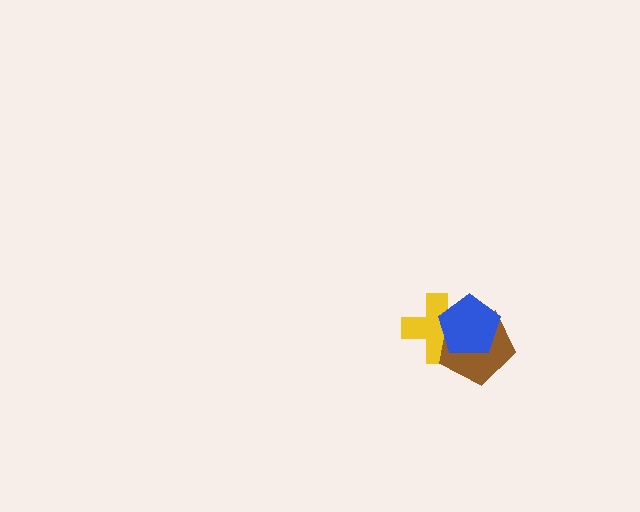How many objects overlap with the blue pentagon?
2 objects overlap with the blue pentagon.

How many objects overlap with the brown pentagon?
2 objects overlap with the brown pentagon.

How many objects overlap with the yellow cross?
2 objects overlap with the yellow cross.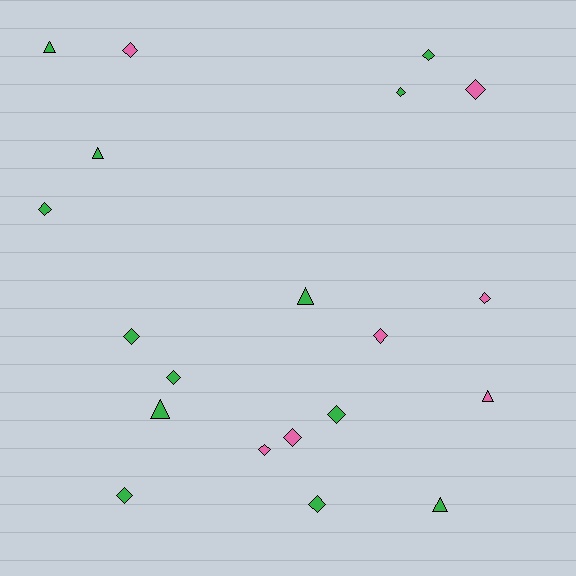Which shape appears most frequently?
Diamond, with 14 objects.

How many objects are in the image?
There are 20 objects.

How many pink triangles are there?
There is 1 pink triangle.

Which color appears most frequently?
Green, with 13 objects.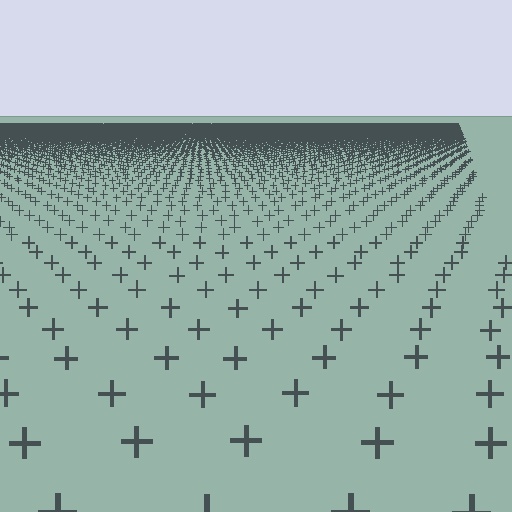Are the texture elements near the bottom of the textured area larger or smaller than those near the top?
Larger. Near the bottom, elements are closer to the viewer and appear at a bigger on-screen size.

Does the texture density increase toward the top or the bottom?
Density increases toward the top.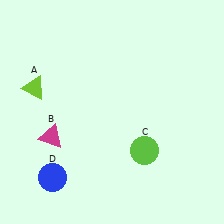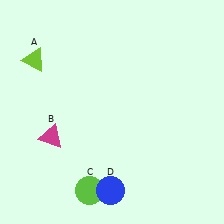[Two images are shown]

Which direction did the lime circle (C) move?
The lime circle (C) moved left.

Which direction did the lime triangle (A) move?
The lime triangle (A) moved up.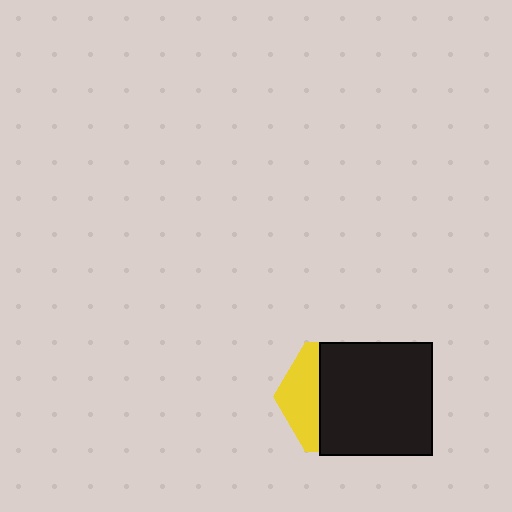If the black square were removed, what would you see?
You would see the complete yellow hexagon.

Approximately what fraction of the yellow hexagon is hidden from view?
Roughly 68% of the yellow hexagon is hidden behind the black square.